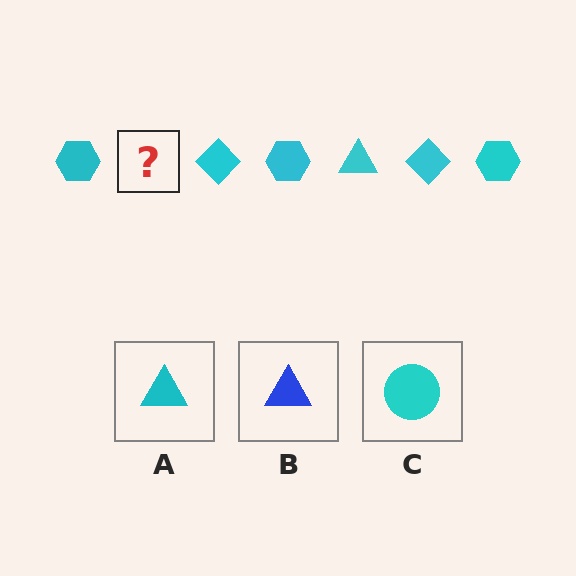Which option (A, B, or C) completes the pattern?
A.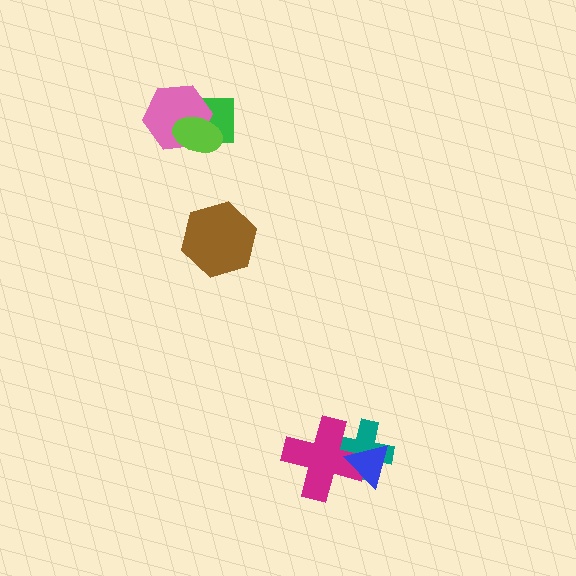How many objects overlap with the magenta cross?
2 objects overlap with the magenta cross.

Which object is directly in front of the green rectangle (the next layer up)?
The pink hexagon is directly in front of the green rectangle.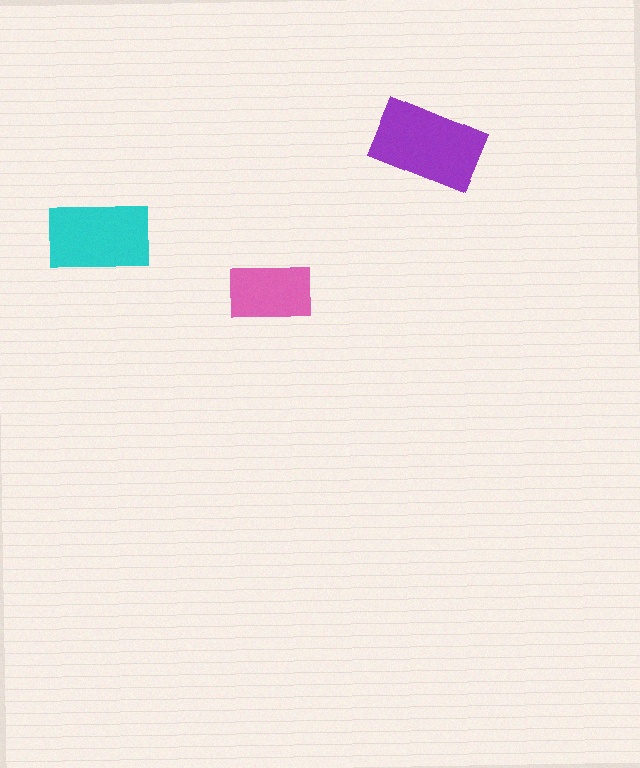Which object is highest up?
The purple rectangle is topmost.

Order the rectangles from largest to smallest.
the purple one, the cyan one, the pink one.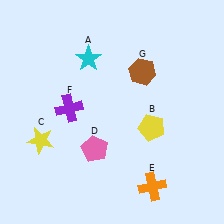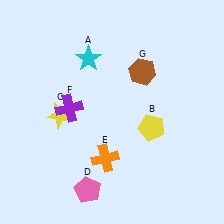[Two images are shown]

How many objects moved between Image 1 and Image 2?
3 objects moved between the two images.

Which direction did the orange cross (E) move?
The orange cross (E) moved left.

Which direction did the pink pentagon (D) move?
The pink pentagon (D) moved down.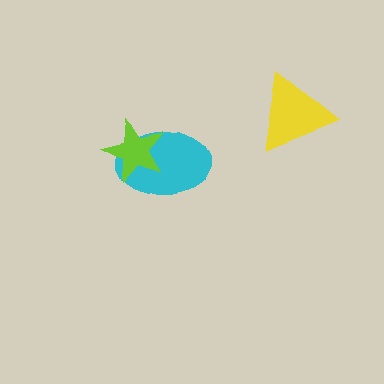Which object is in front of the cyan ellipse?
The lime star is in front of the cyan ellipse.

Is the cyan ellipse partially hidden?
Yes, it is partially covered by another shape.